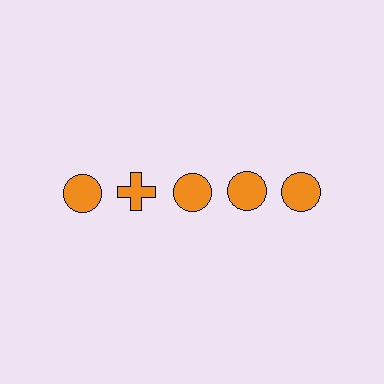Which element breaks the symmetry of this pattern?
The orange cross in the top row, second from left column breaks the symmetry. All other shapes are orange circles.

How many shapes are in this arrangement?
There are 5 shapes arranged in a grid pattern.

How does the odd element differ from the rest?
It has a different shape: cross instead of circle.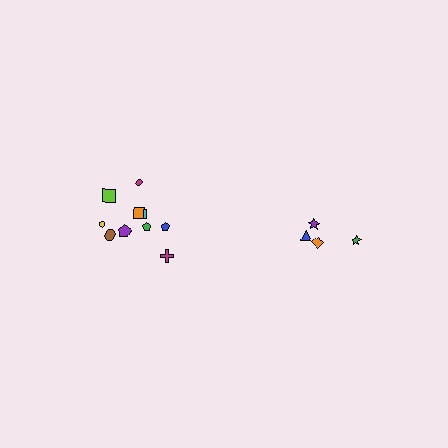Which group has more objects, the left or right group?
The left group.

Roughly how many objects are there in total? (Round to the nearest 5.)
Roughly 15 objects in total.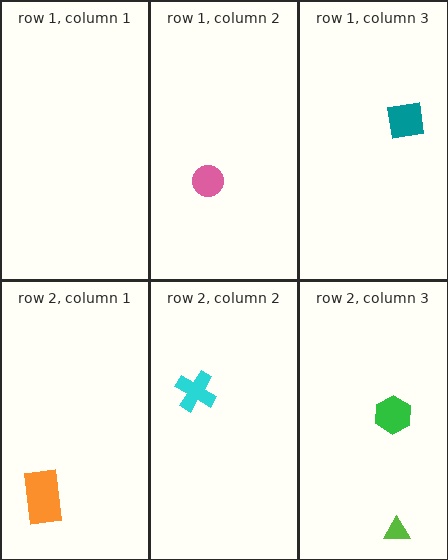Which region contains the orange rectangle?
The row 2, column 1 region.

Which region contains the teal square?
The row 1, column 3 region.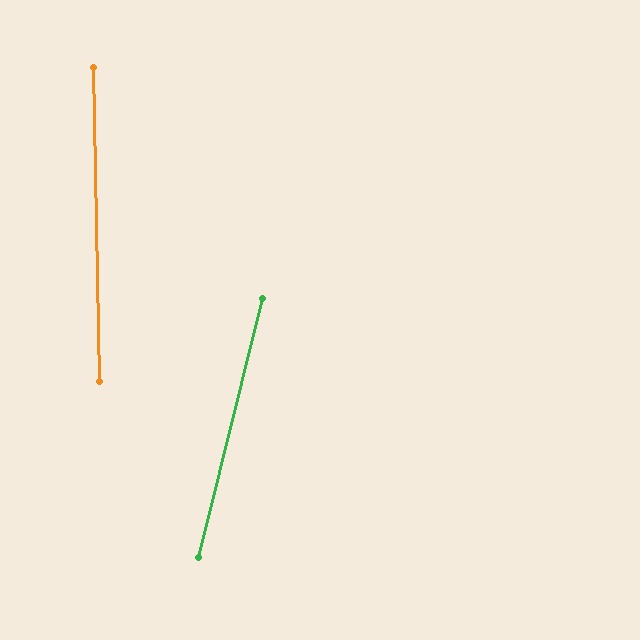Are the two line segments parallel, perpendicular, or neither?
Neither parallel nor perpendicular — they differ by about 15°.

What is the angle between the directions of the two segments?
Approximately 15 degrees.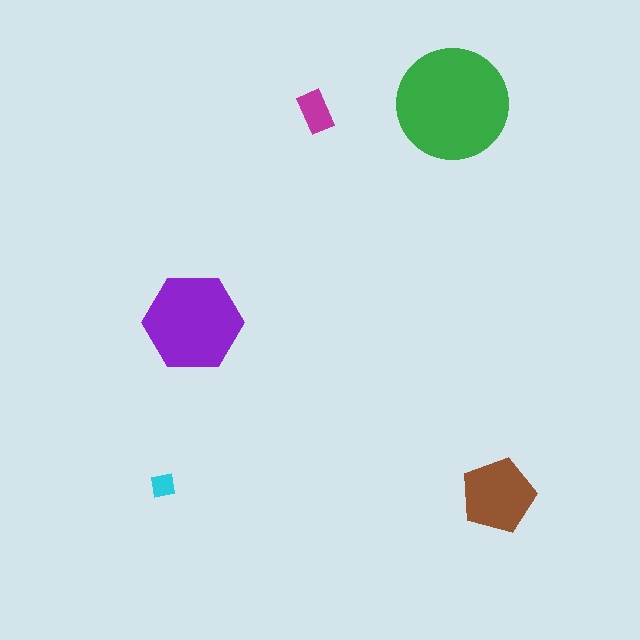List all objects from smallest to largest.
The cyan square, the magenta rectangle, the brown pentagon, the purple hexagon, the green circle.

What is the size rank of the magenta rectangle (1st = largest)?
4th.